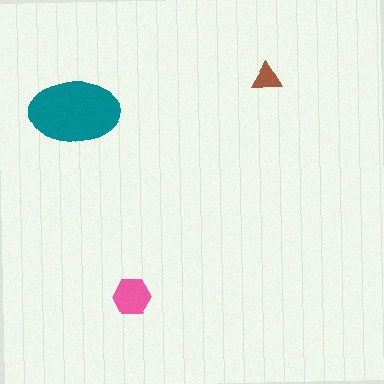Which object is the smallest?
The brown triangle.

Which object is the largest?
The teal ellipse.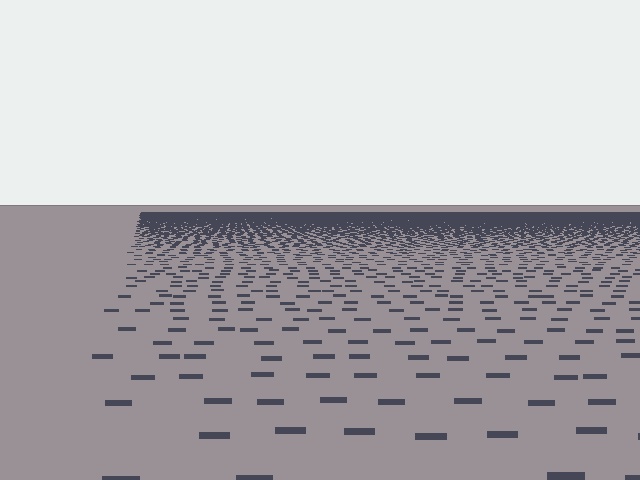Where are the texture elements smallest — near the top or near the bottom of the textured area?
Near the top.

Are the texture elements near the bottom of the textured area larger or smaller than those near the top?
Larger. Near the bottom, elements are closer to the viewer and appear at a bigger on-screen size.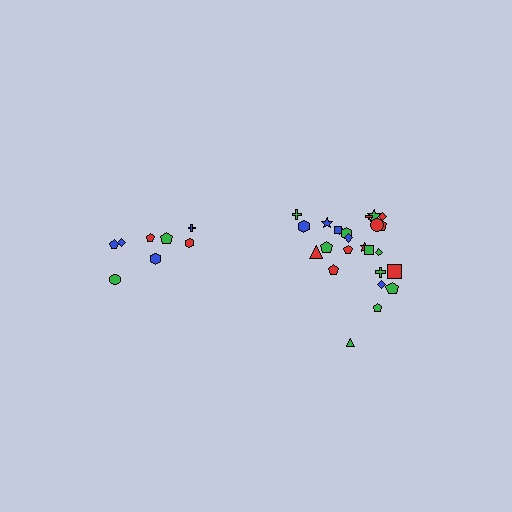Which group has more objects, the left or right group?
The right group.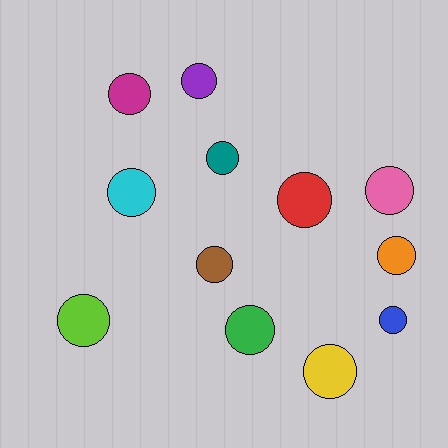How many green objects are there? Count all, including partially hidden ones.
There is 1 green object.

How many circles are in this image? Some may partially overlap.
There are 12 circles.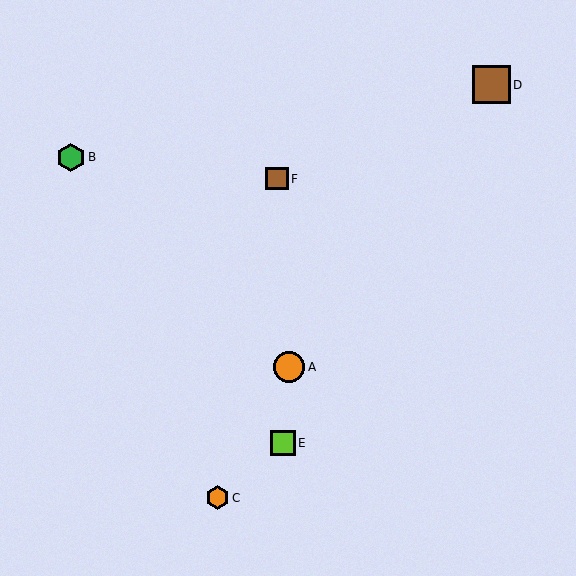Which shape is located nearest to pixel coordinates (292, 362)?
The orange circle (labeled A) at (289, 367) is nearest to that location.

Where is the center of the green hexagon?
The center of the green hexagon is at (71, 157).